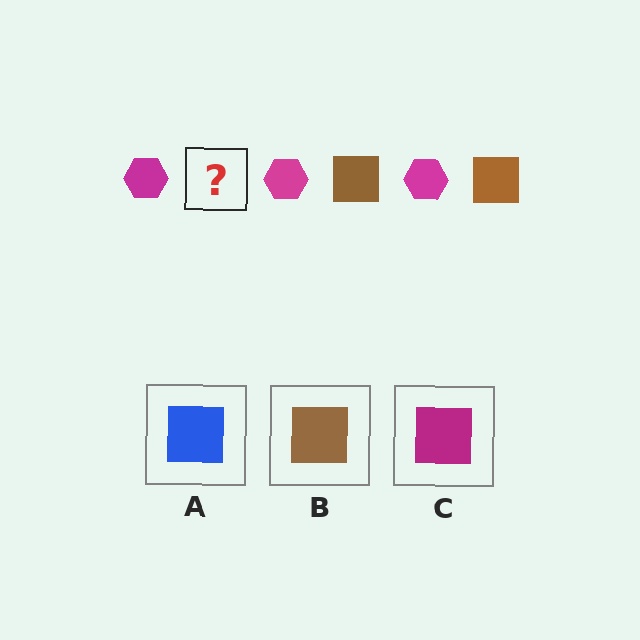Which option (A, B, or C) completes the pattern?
B.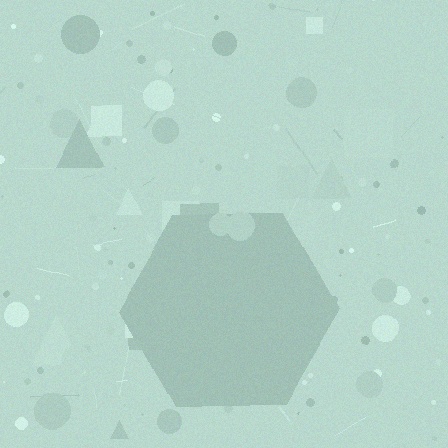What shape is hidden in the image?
A hexagon is hidden in the image.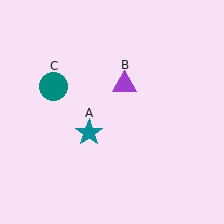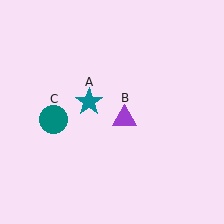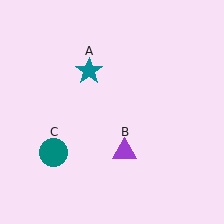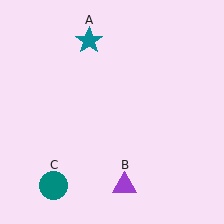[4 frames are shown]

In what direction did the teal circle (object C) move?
The teal circle (object C) moved down.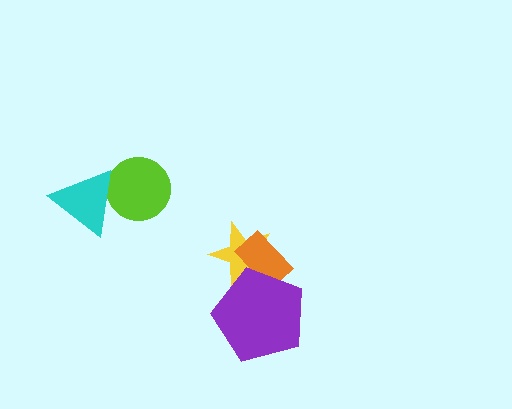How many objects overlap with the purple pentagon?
2 objects overlap with the purple pentagon.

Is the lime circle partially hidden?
Yes, it is partially covered by another shape.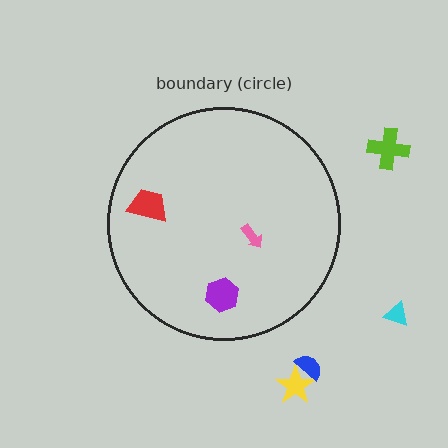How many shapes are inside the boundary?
3 inside, 4 outside.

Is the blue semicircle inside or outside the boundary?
Outside.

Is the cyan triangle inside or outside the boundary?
Outside.